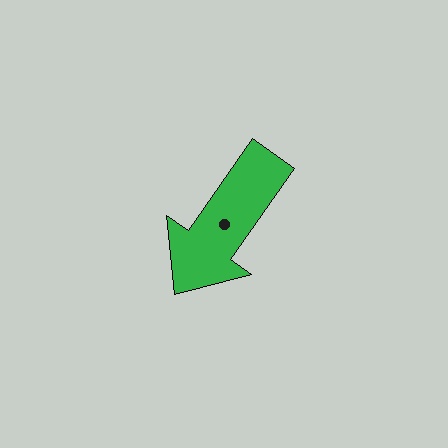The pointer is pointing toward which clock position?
Roughly 7 o'clock.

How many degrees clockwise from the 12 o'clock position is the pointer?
Approximately 215 degrees.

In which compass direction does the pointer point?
Southwest.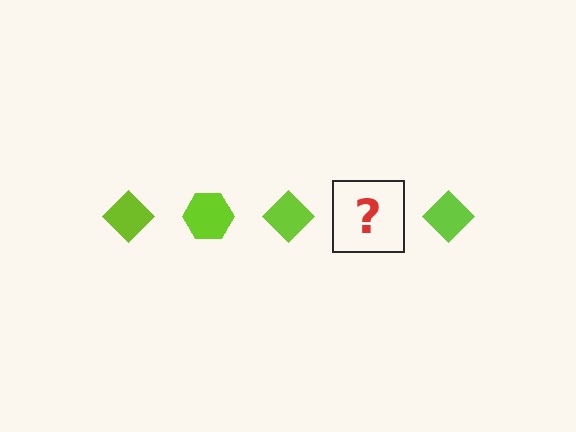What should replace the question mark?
The question mark should be replaced with a lime hexagon.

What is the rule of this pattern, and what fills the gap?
The rule is that the pattern cycles through diamond, hexagon shapes in lime. The gap should be filled with a lime hexagon.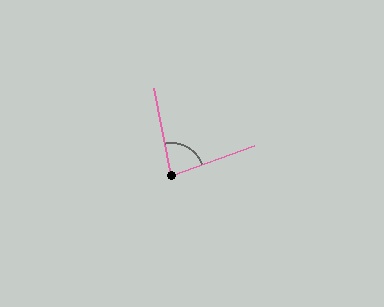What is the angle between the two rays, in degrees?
Approximately 81 degrees.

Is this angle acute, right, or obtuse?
It is acute.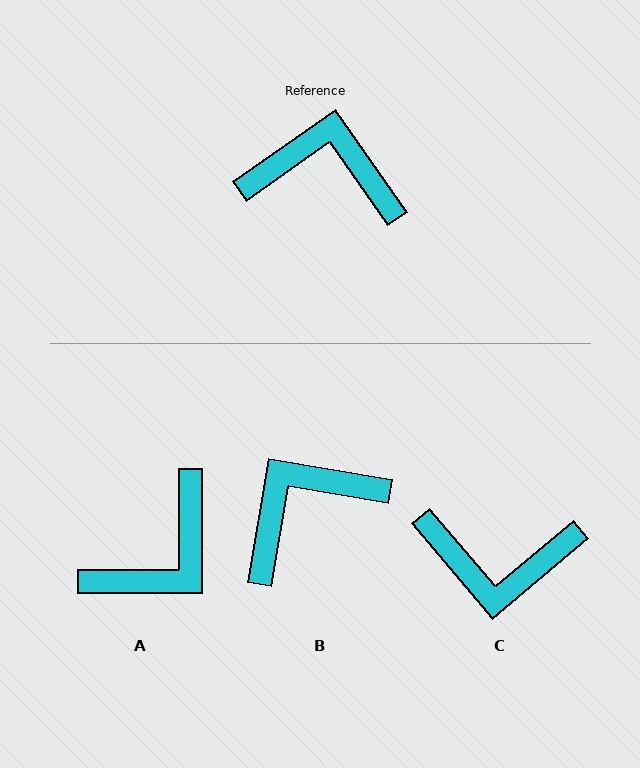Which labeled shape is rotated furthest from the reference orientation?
C, about 175 degrees away.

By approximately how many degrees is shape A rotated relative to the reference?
Approximately 125 degrees clockwise.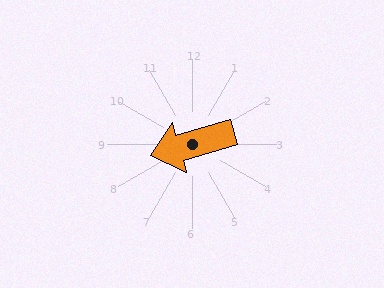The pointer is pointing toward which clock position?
Roughly 8 o'clock.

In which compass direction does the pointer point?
West.